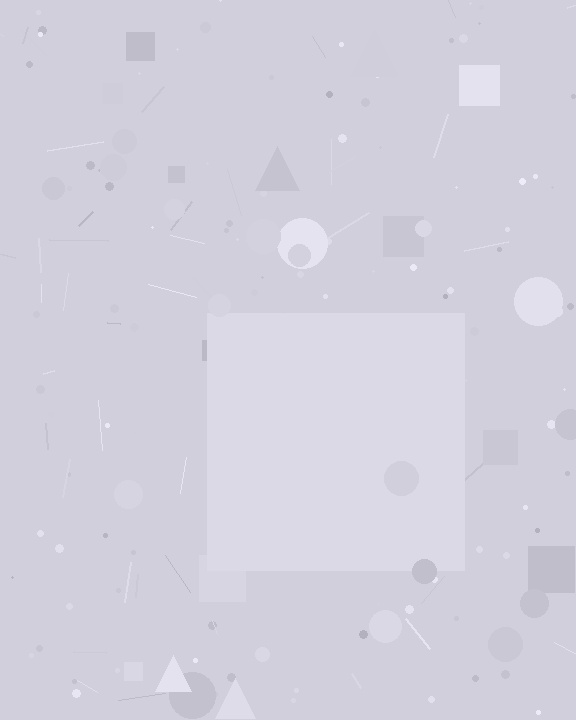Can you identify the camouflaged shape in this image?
The camouflaged shape is a square.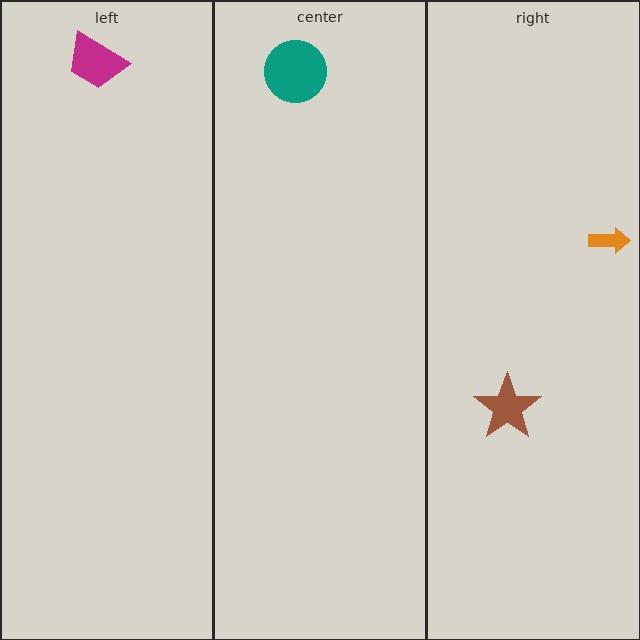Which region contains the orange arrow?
The right region.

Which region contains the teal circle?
The center region.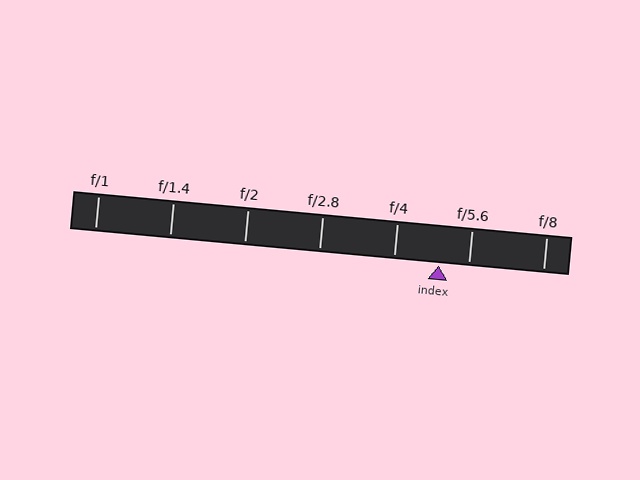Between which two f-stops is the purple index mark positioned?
The index mark is between f/4 and f/5.6.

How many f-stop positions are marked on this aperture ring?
There are 7 f-stop positions marked.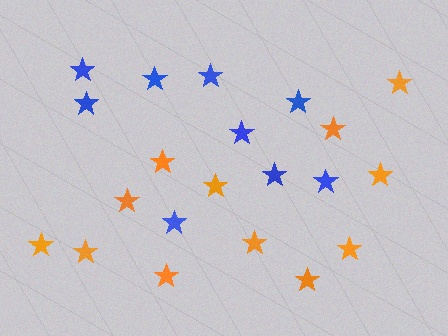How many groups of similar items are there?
There are 2 groups: one group of orange stars (12) and one group of blue stars (9).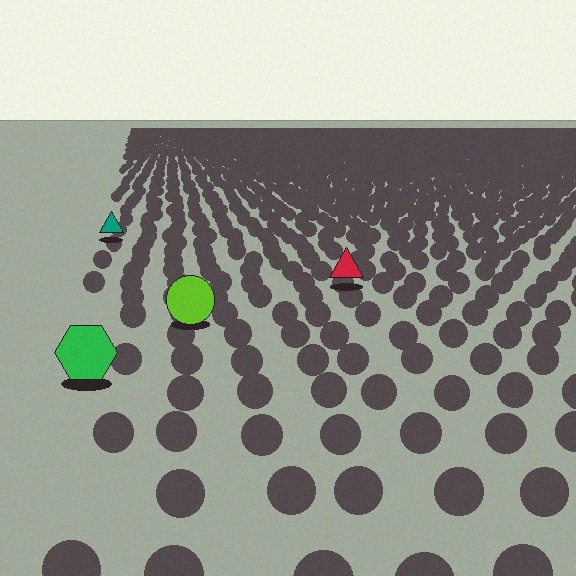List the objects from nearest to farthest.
From nearest to farthest: the green hexagon, the lime circle, the red triangle, the teal triangle.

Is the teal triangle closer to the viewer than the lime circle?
No. The lime circle is closer — you can tell from the texture gradient: the ground texture is coarser near it.